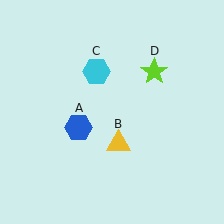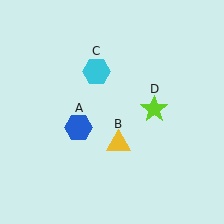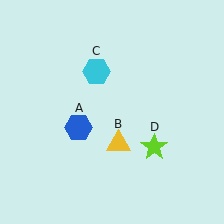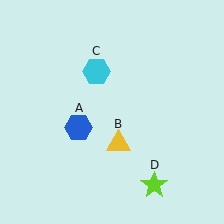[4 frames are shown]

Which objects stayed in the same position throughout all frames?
Blue hexagon (object A) and yellow triangle (object B) and cyan hexagon (object C) remained stationary.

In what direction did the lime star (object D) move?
The lime star (object D) moved down.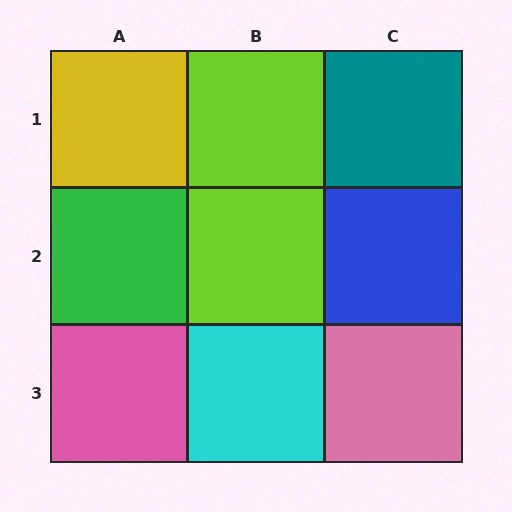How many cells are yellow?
1 cell is yellow.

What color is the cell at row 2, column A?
Green.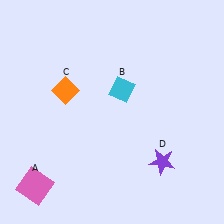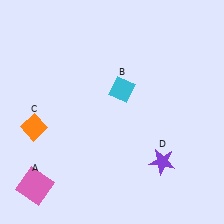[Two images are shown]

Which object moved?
The orange diamond (C) moved down.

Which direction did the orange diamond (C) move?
The orange diamond (C) moved down.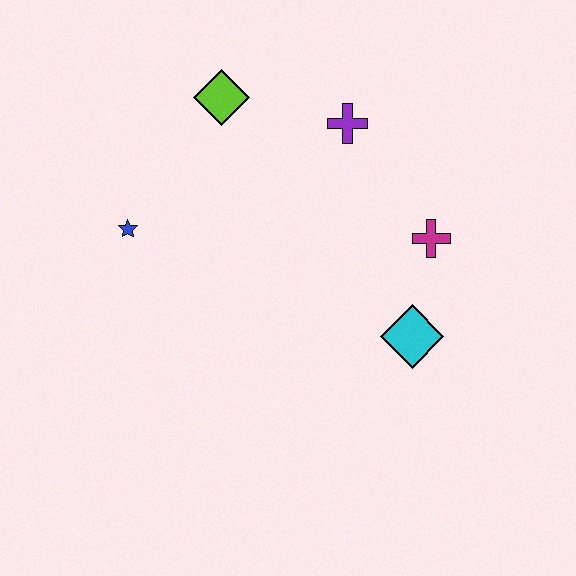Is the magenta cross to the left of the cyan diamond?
No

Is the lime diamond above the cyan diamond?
Yes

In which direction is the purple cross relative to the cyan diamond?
The purple cross is above the cyan diamond.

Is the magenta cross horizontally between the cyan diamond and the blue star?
No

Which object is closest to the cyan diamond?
The magenta cross is closest to the cyan diamond.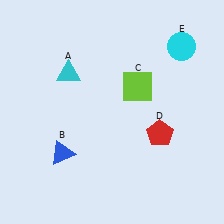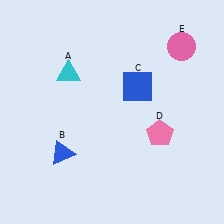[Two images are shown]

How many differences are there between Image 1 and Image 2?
There are 3 differences between the two images.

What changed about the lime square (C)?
In Image 1, C is lime. In Image 2, it changed to blue.